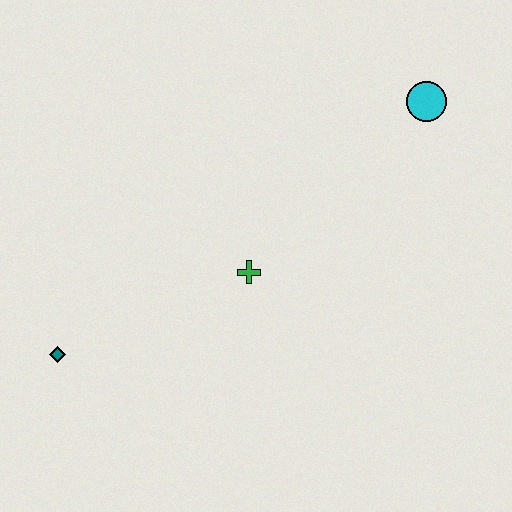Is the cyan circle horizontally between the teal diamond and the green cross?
No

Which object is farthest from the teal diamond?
The cyan circle is farthest from the teal diamond.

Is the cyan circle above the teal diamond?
Yes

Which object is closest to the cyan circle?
The green cross is closest to the cyan circle.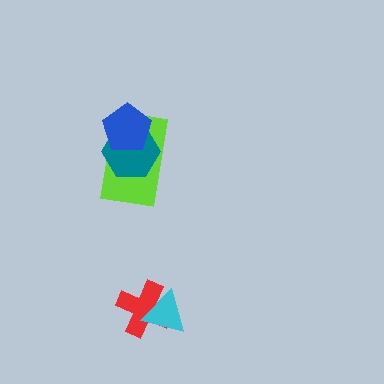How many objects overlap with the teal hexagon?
2 objects overlap with the teal hexagon.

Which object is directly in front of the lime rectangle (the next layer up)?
The teal hexagon is directly in front of the lime rectangle.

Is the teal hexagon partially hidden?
Yes, it is partially covered by another shape.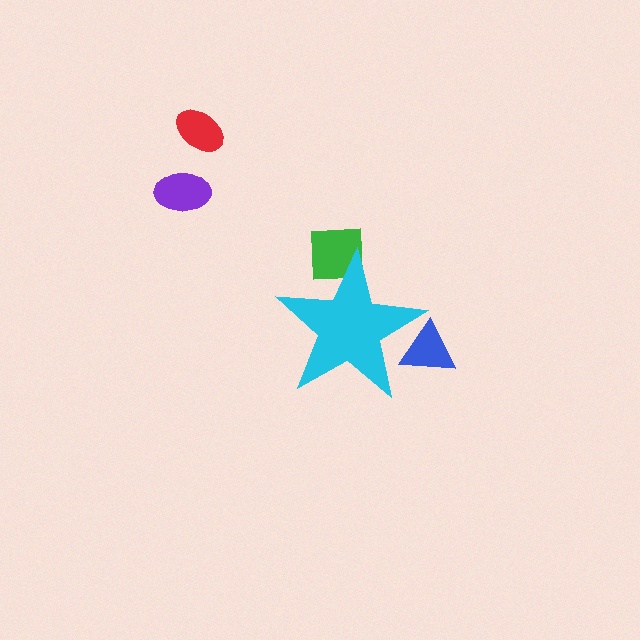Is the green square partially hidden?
Yes, the green square is partially hidden behind the cyan star.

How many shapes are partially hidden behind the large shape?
2 shapes are partially hidden.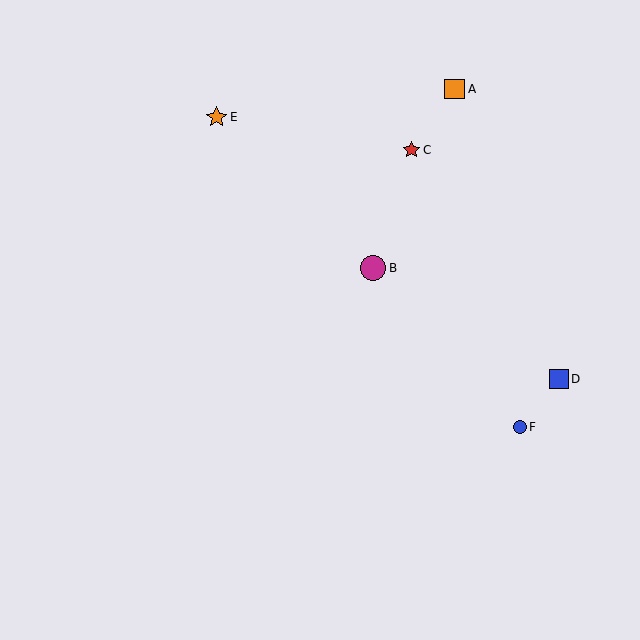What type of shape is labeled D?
Shape D is a blue square.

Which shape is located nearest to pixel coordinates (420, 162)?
The red star (labeled C) at (411, 150) is nearest to that location.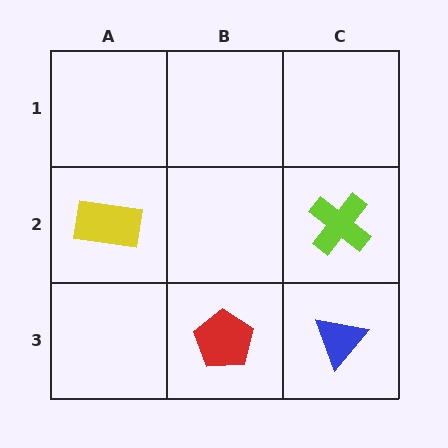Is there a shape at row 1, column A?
No, that cell is empty.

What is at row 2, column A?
A yellow rectangle.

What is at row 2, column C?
A lime cross.